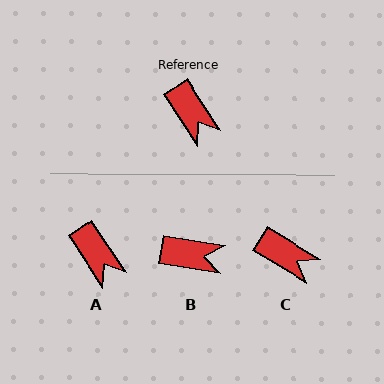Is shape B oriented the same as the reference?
No, it is off by about 47 degrees.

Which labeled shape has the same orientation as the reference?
A.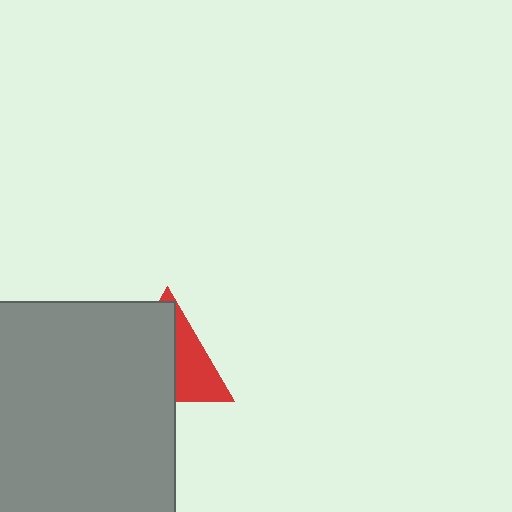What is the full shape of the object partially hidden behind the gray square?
The partially hidden object is a red triangle.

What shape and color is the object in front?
The object in front is a gray square.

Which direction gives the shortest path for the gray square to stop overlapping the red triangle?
Moving left gives the shortest separation.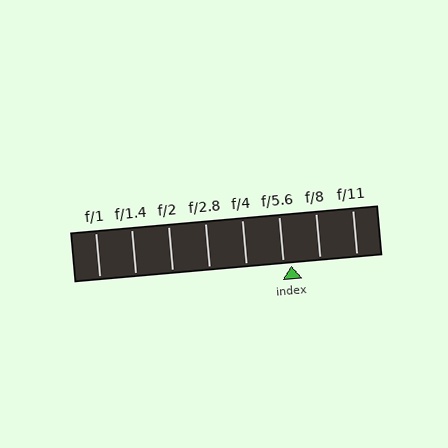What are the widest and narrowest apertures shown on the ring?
The widest aperture shown is f/1 and the narrowest is f/11.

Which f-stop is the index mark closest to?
The index mark is closest to f/5.6.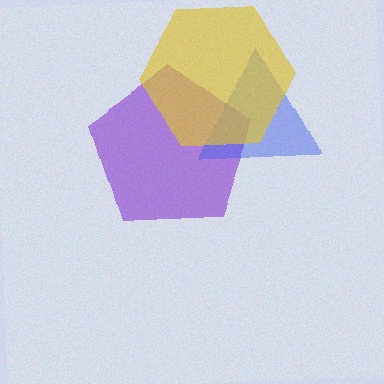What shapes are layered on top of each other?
The layered shapes are: a purple pentagon, a blue triangle, a yellow hexagon.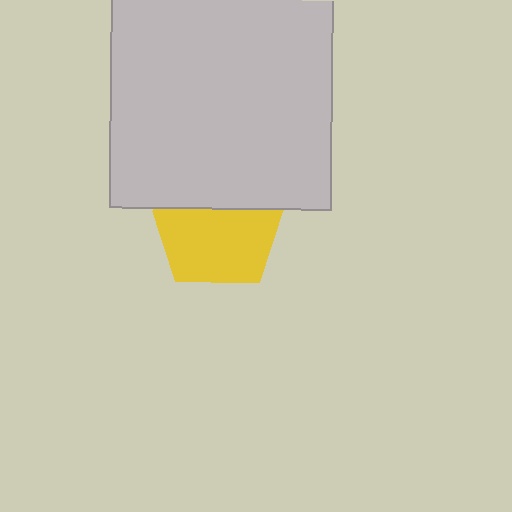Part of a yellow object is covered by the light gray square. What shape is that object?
It is a pentagon.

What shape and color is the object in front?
The object in front is a light gray square.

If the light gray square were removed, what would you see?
You would see the complete yellow pentagon.